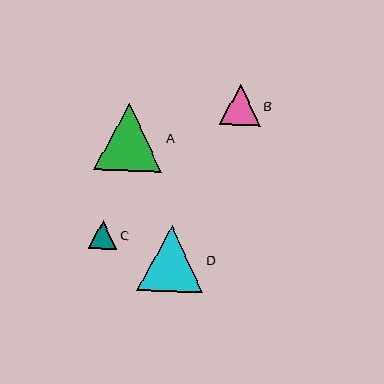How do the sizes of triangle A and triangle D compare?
Triangle A and triangle D are approximately the same size.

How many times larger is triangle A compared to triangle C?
Triangle A is approximately 2.4 times the size of triangle C.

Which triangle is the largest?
Triangle A is the largest with a size of approximately 68 pixels.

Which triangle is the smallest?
Triangle C is the smallest with a size of approximately 29 pixels.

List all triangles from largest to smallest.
From largest to smallest: A, D, B, C.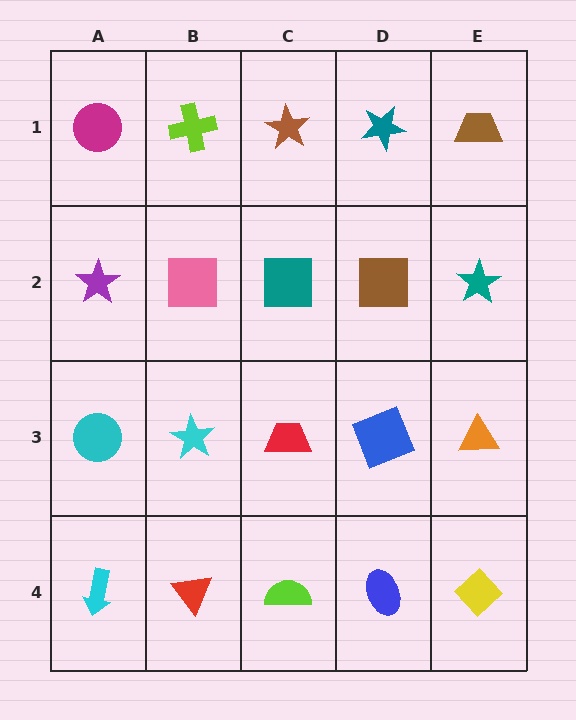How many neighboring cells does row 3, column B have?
4.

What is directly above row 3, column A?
A purple star.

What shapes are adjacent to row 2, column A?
A magenta circle (row 1, column A), a cyan circle (row 3, column A), a pink square (row 2, column B).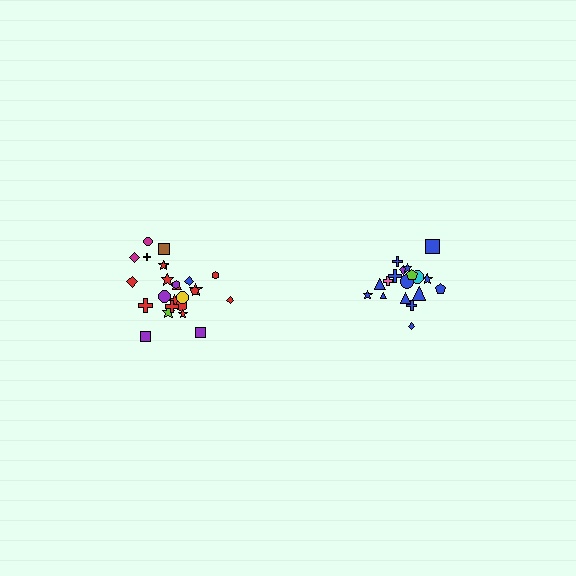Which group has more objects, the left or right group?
The left group.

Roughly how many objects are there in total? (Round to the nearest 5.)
Roughly 45 objects in total.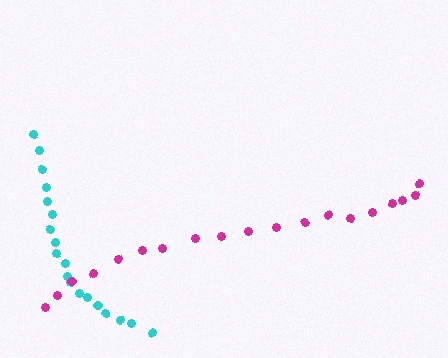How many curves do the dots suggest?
There are 2 distinct paths.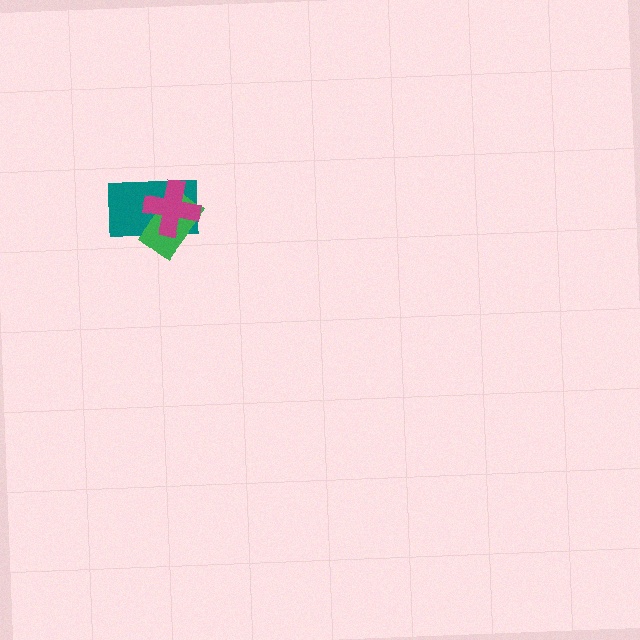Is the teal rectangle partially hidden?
Yes, it is partially covered by another shape.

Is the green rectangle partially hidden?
Yes, it is partially covered by another shape.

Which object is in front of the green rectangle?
The magenta cross is in front of the green rectangle.